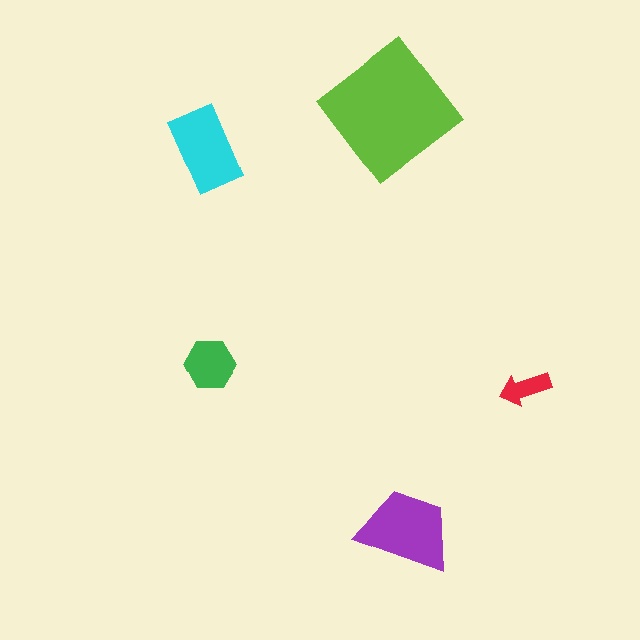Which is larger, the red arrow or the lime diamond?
The lime diamond.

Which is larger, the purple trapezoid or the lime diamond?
The lime diamond.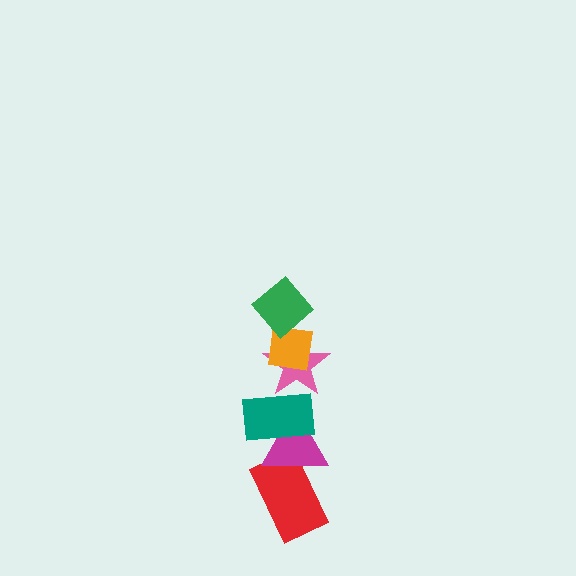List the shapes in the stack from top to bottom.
From top to bottom: the green diamond, the orange square, the pink star, the teal rectangle, the magenta triangle, the red rectangle.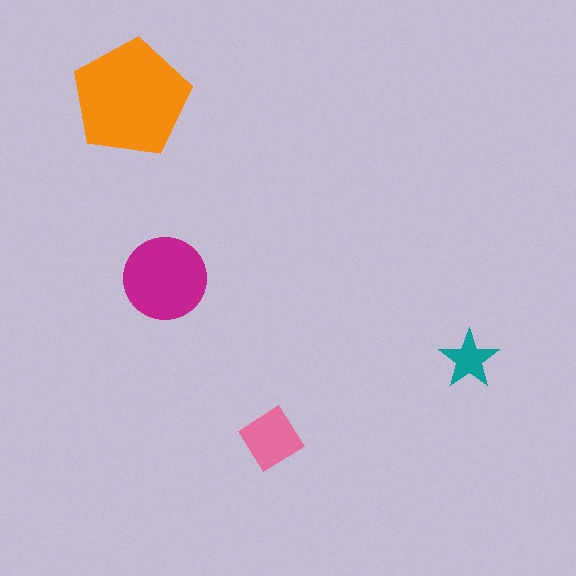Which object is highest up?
The orange pentagon is topmost.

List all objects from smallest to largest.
The teal star, the pink diamond, the magenta circle, the orange pentagon.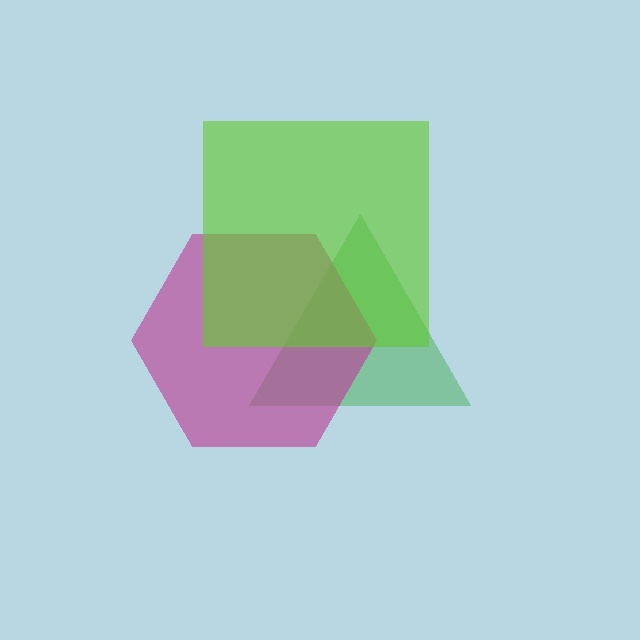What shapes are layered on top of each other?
The layered shapes are: a green triangle, a magenta hexagon, a lime square.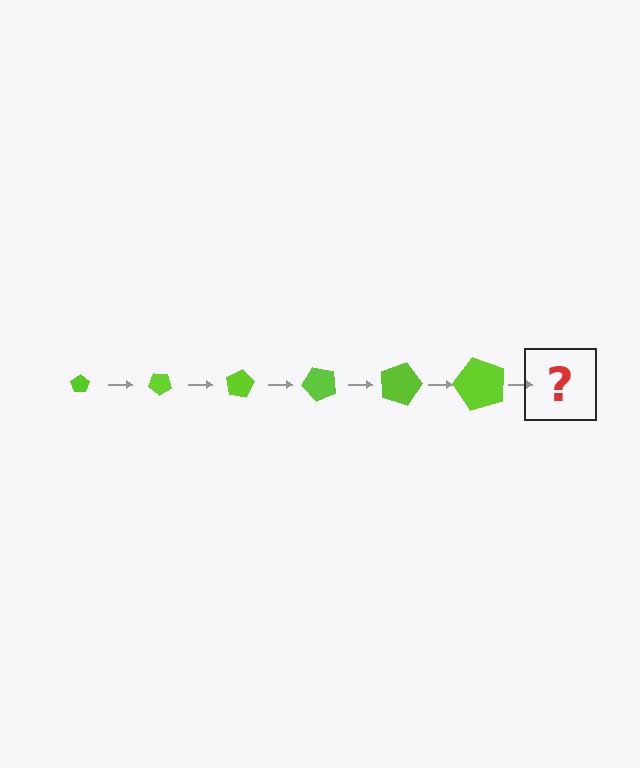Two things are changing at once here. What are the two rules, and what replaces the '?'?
The two rules are that the pentagon grows larger each step and it rotates 40 degrees each step. The '?' should be a pentagon, larger than the previous one and rotated 240 degrees from the start.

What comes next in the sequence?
The next element should be a pentagon, larger than the previous one and rotated 240 degrees from the start.